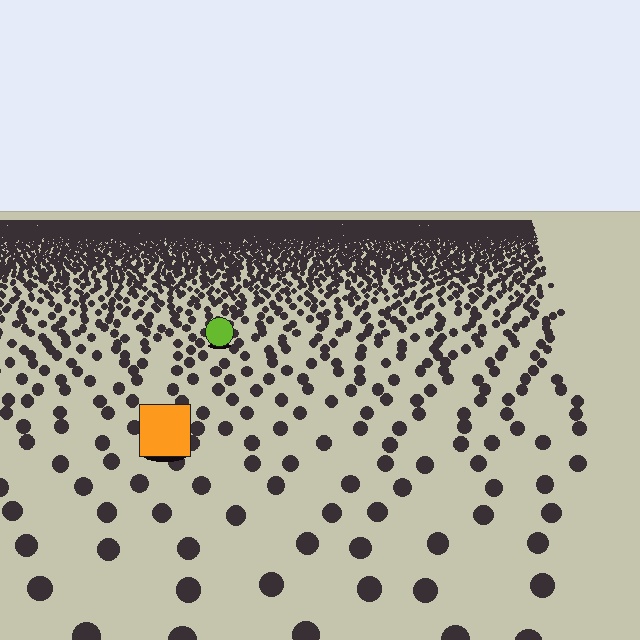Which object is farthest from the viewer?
The lime circle is farthest from the viewer. It appears smaller and the ground texture around it is denser.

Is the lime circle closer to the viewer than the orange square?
No. The orange square is closer — you can tell from the texture gradient: the ground texture is coarser near it.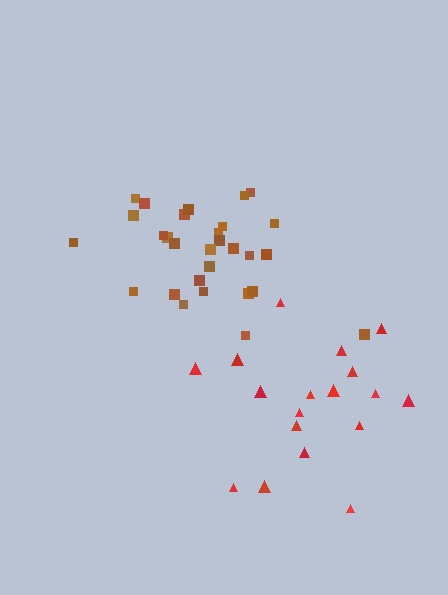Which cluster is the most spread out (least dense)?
Red.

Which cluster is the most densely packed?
Brown.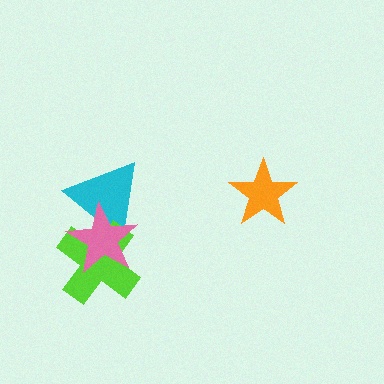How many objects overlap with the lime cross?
2 objects overlap with the lime cross.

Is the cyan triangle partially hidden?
Yes, it is partially covered by another shape.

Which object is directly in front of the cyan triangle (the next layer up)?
The lime cross is directly in front of the cyan triangle.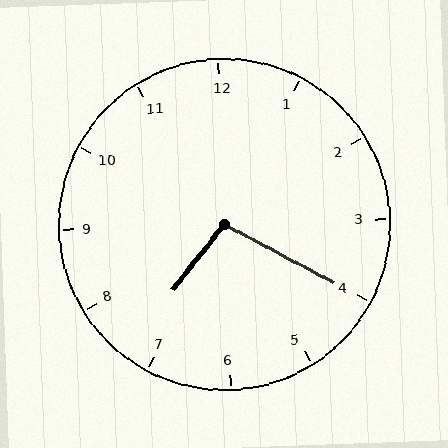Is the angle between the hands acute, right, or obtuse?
It is obtuse.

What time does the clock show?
7:20.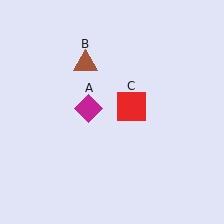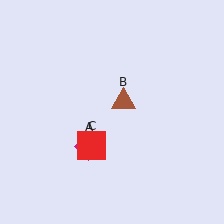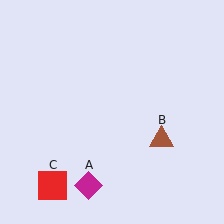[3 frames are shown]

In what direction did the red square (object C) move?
The red square (object C) moved down and to the left.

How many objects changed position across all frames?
3 objects changed position: magenta diamond (object A), brown triangle (object B), red square (object C).